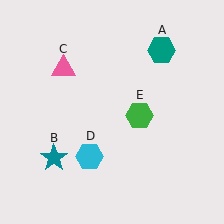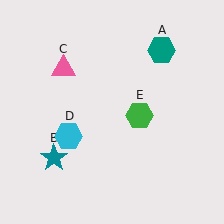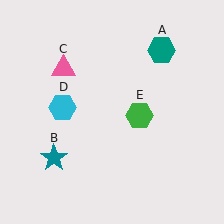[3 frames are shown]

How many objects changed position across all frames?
1 object changed position: cyan hexagon (object D).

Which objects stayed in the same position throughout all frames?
Teal hexagon (object A) and teal star (object B) and pink triangle (object C) and green hexagon (object E) remained stationary.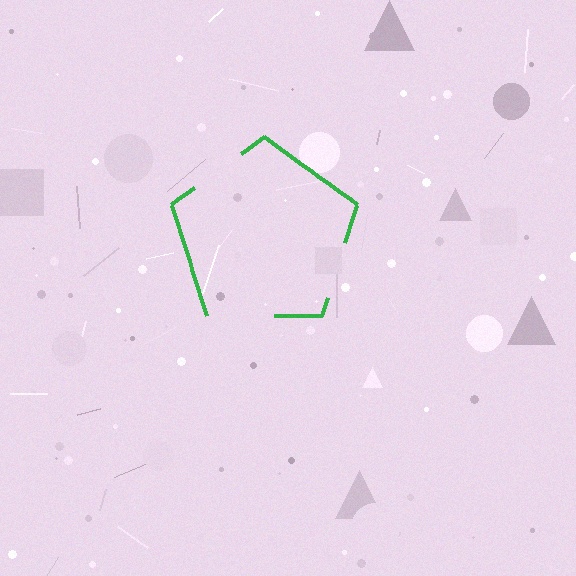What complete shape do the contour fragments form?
The contour fragments form a pentagon.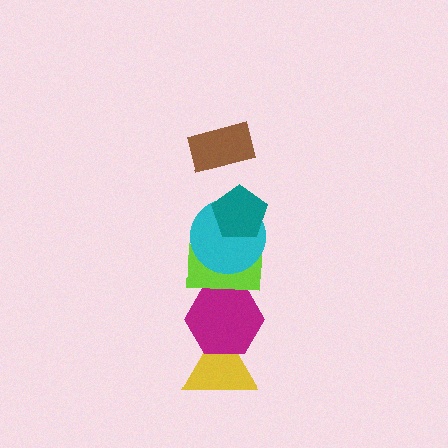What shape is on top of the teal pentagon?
The brown rectangle is on top of the teal pentagon.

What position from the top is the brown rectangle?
The brown rectangle is 1st from the top.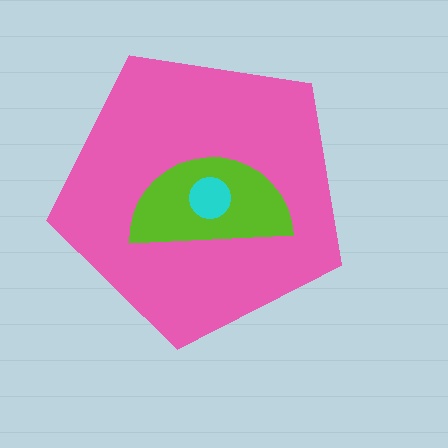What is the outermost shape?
The pink pentagon.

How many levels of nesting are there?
3.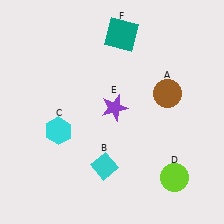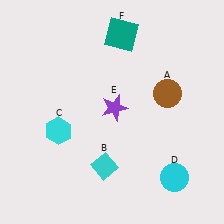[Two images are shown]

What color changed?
The circle (D) changed from lime in Image 1 to cyan in Image 2.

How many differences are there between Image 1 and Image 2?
There is 1 difference between the two images.